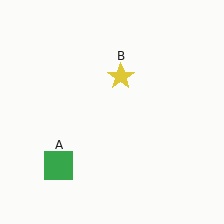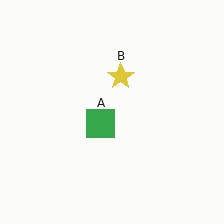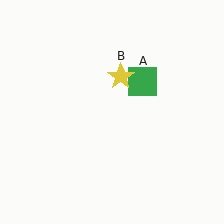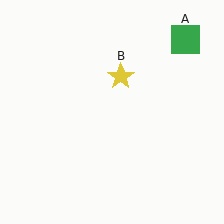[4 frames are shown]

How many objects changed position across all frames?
1 object changed position: green square (object A).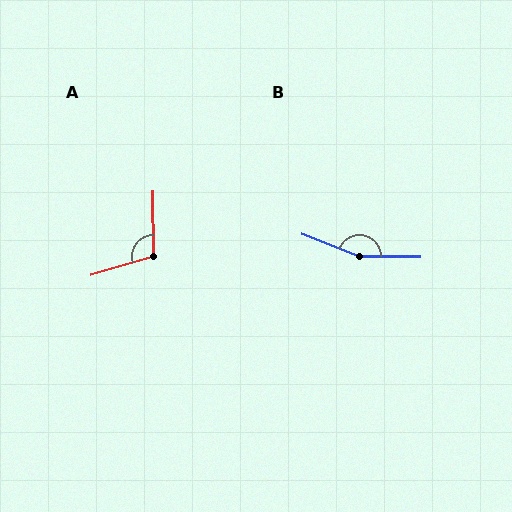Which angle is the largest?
B, at approximately 160 degrees.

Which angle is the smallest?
A, at approximately 106 degrees.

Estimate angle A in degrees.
Approximately 106 degrees.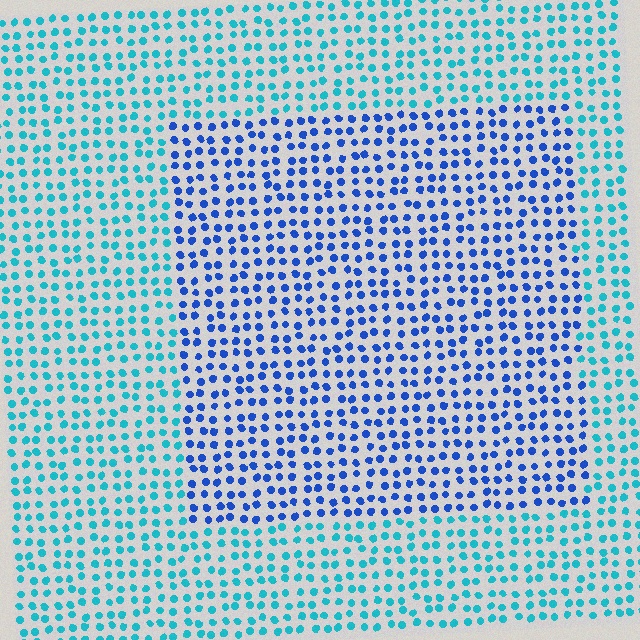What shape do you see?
I see a rectangle.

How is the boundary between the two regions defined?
The boundary is defined purely by a slight shift in hue (about 39 degrees). Spacing, size, and orientation are identical on both sides.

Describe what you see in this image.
The image is filled with small cyan elements in a uniform arrangement. A rectangle-shaped region is visible where the elements are tinted to a slightly different hue, forming a subtle color boundary.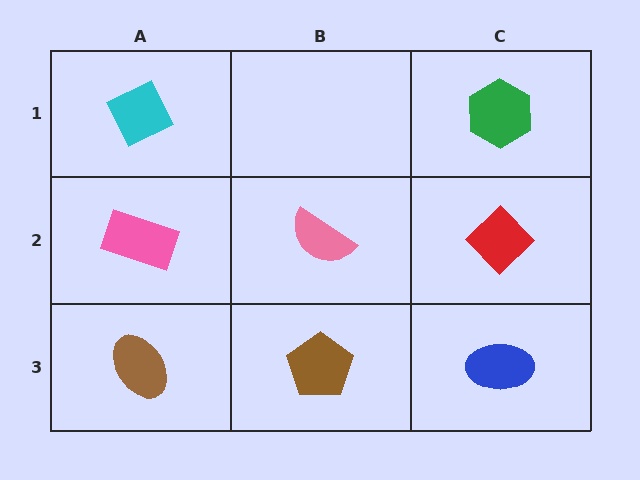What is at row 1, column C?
A green hexagon.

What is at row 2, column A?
A pink rectangle.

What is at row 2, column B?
A pink semicircle.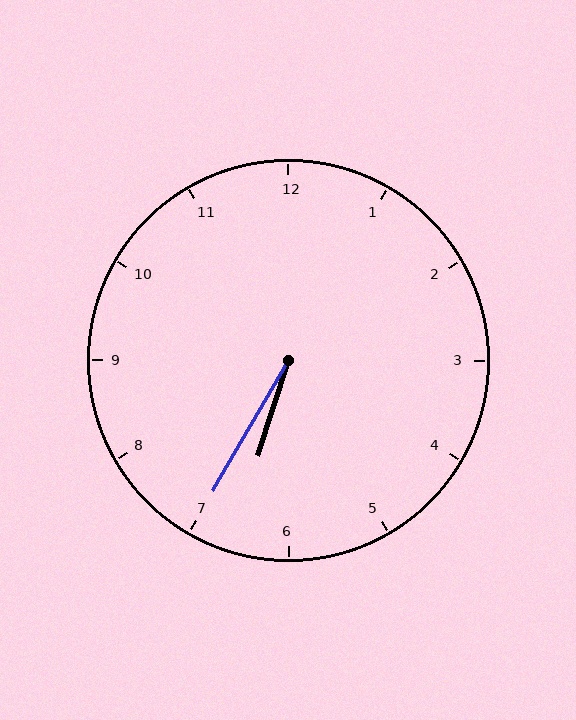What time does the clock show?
6:35.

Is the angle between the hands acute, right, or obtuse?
It is acute.